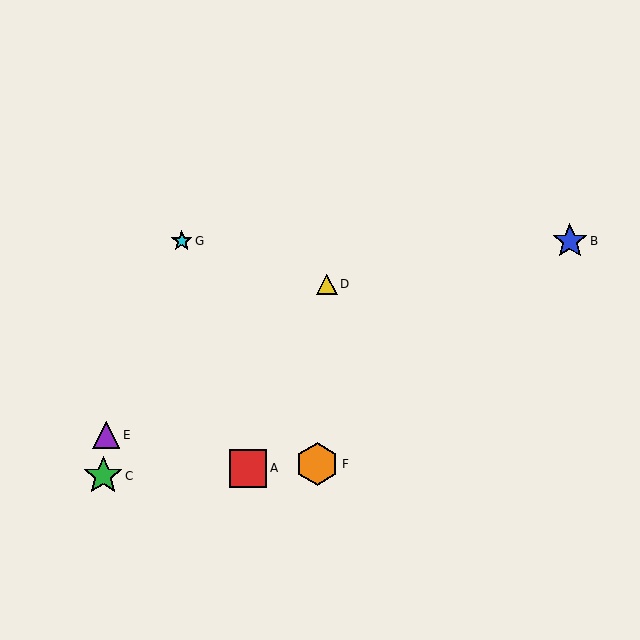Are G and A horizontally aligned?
No, G is at y≈241 and A is at y≈468.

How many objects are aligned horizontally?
2 objects (B, G) are aligned horizontally.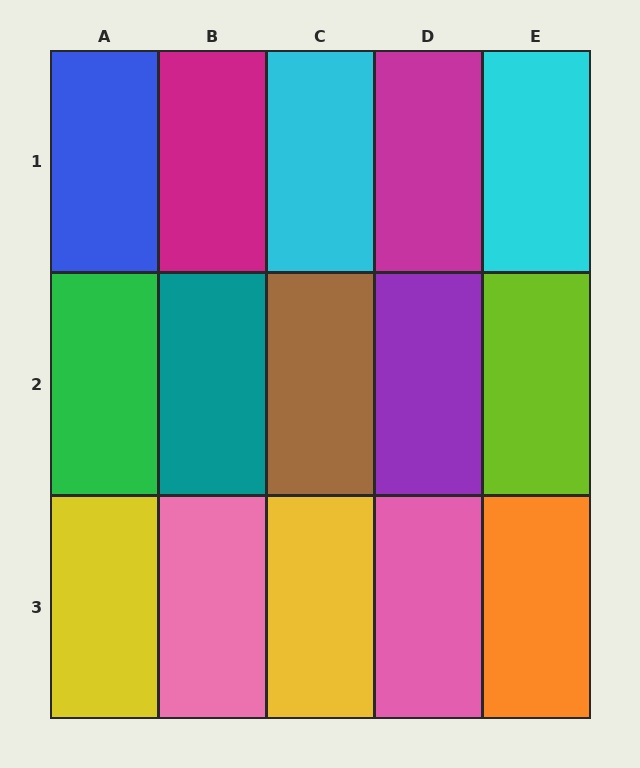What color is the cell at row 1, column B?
Magenta.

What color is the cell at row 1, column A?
Blue.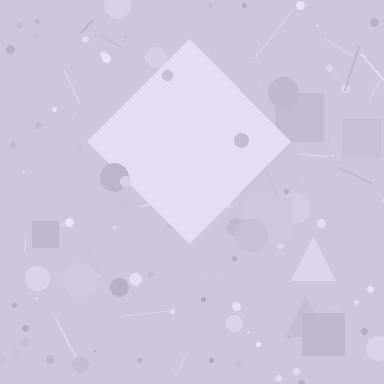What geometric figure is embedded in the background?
A diamond is embedded in the background.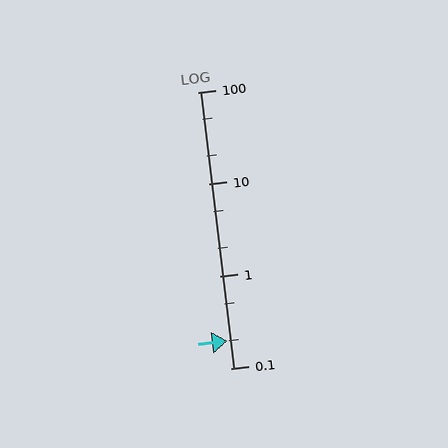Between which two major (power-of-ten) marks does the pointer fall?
The pointer is between 0.1 and 1.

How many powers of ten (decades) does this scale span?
The scale spans 3 decades, from 0.1 to 100.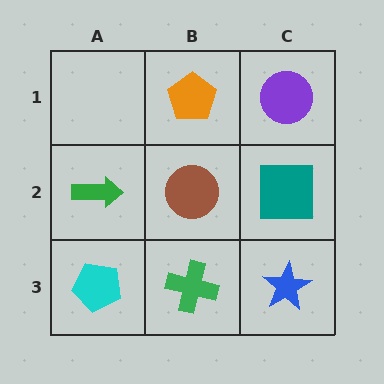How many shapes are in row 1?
2 shapes.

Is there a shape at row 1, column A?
No, that cell is empty.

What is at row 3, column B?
A green cross.